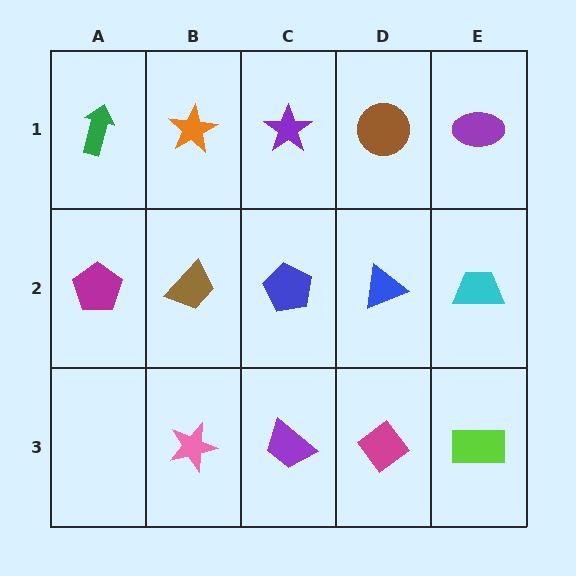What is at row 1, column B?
An orange star.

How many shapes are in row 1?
5 shapes.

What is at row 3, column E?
A lime rectangle.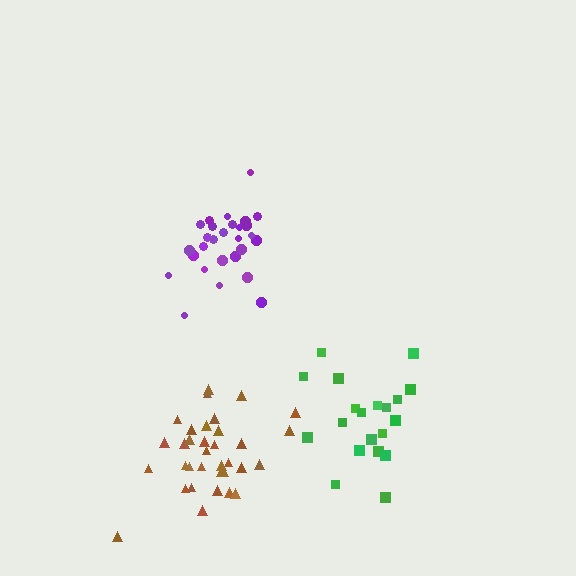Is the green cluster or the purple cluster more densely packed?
Purple.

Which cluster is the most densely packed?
Purple.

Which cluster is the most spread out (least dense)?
Green.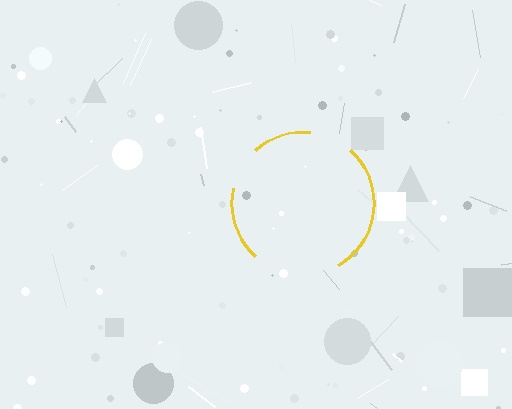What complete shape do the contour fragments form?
The contour fragments form a circle.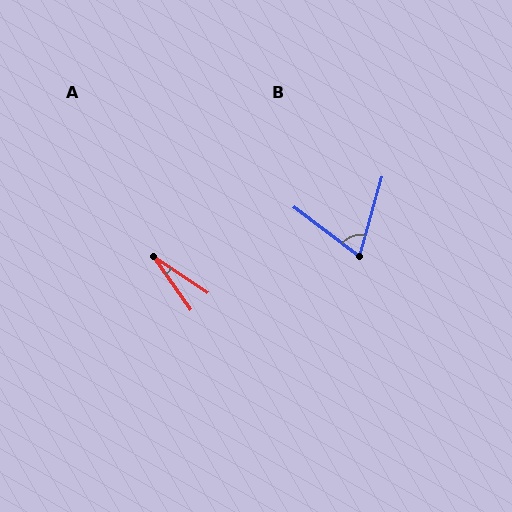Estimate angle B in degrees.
Approximately 68 degrees.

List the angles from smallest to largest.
A (22°), B (68°).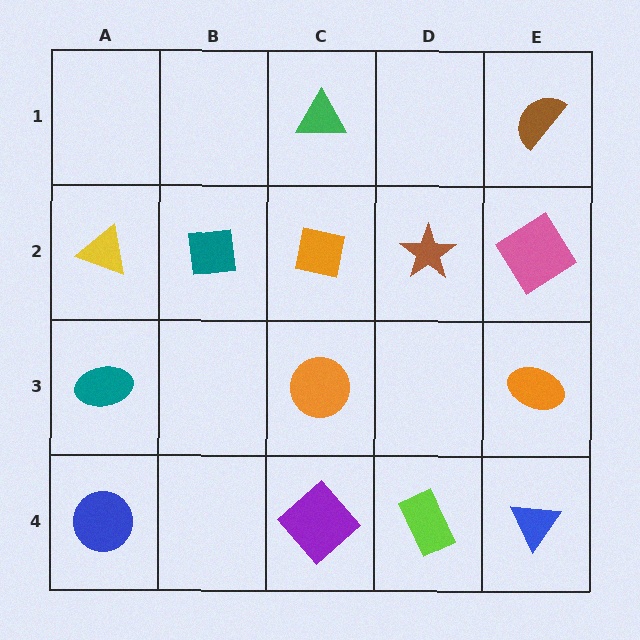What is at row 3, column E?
An orange ellipse.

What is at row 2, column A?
A yellow triangle.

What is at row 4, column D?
A lime rectangle.